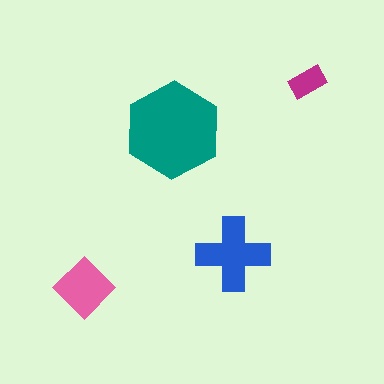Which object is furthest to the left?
The pink diamond is leftmost.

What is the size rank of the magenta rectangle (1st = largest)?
4th.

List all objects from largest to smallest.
The teal hexagon, the blue cross, the pink diamond, the magenta rectangle.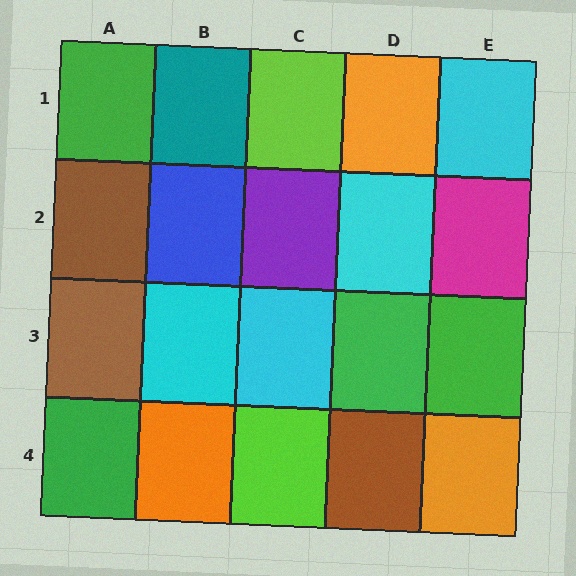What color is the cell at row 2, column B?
Blue.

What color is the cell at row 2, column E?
Magenta.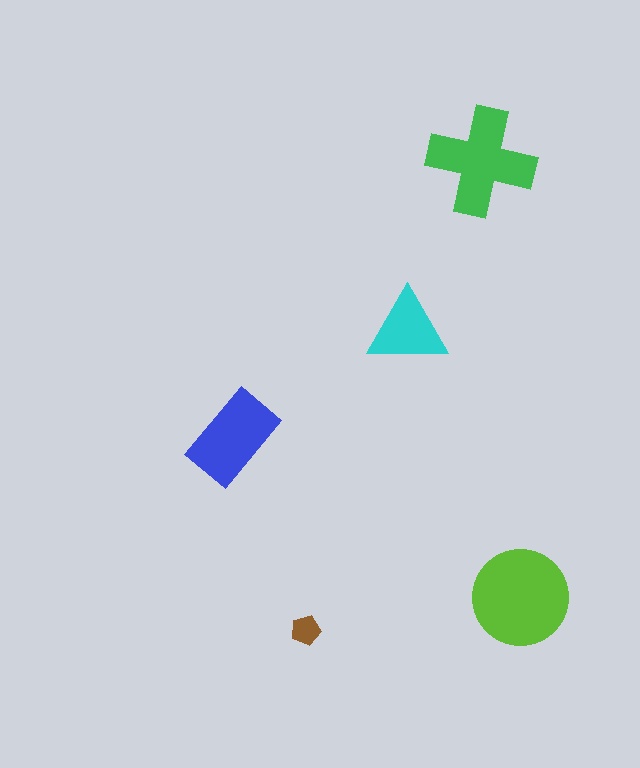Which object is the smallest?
The brown pentagon.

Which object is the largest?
The lime circle.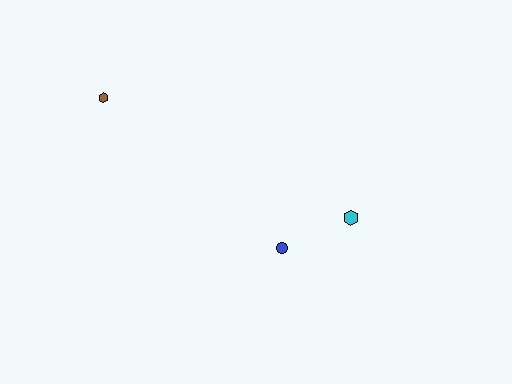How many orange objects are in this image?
There are no orange objects.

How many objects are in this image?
There are 3 objects.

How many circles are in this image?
There is 1 circle.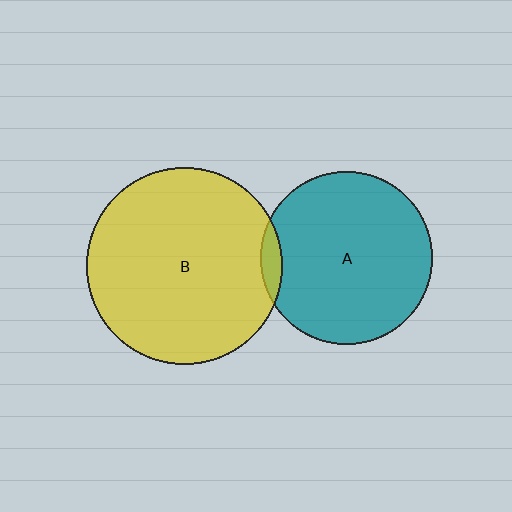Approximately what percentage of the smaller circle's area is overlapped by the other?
Approximately 5%.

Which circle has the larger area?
Circle B (yellow).